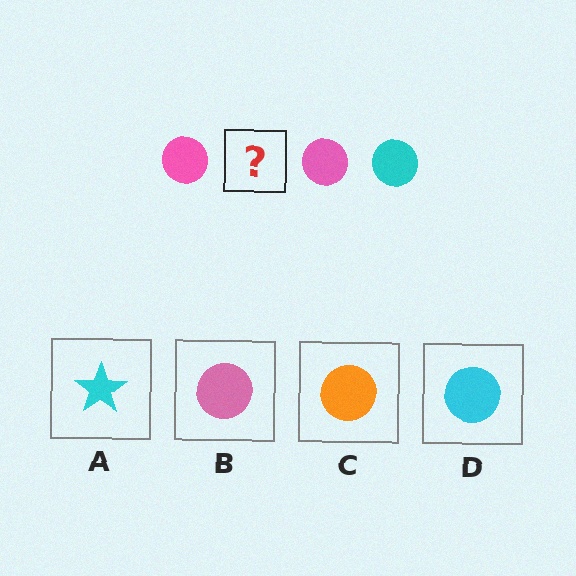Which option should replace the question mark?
Option D.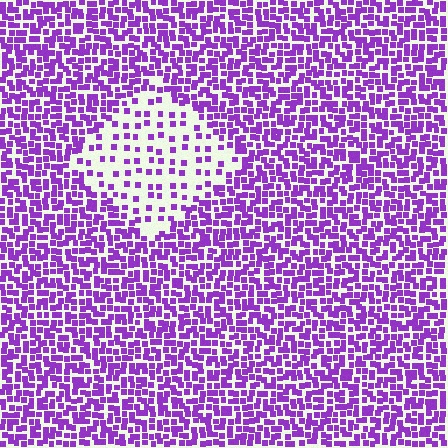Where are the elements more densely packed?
The elements are more densely packed outside the diamond boundary.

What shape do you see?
I see a diamond.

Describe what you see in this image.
The image contains small purple elements arranged at two different densities. A diamond-shaped region is visible where the elements are less densely packed than the surrounding area.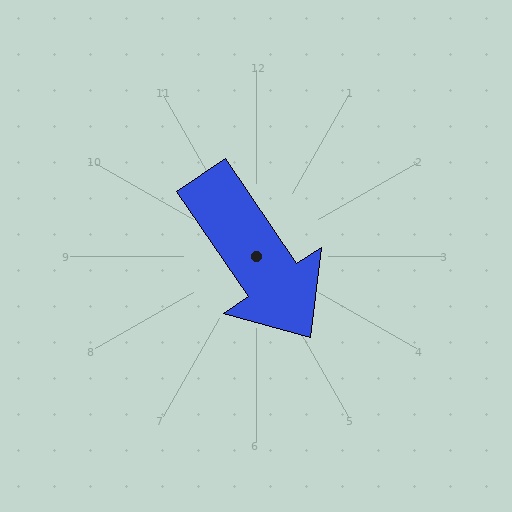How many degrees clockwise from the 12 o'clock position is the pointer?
Approximately 146 degrees.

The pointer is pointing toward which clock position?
Roughly 5 o'clock.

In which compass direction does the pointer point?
Southeast.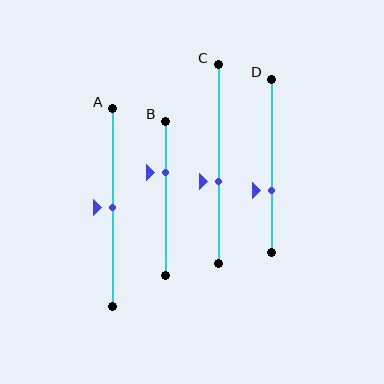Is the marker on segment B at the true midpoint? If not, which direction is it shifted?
No, the marker on segment B is shifted upward by about 17% of the segment length.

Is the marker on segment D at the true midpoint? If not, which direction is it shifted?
No, the marker on segment D is shifted downward by about 14% of the segment length.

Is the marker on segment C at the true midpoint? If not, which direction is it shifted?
No, the marker on segment C is shifted downward by about 8% of the segment length.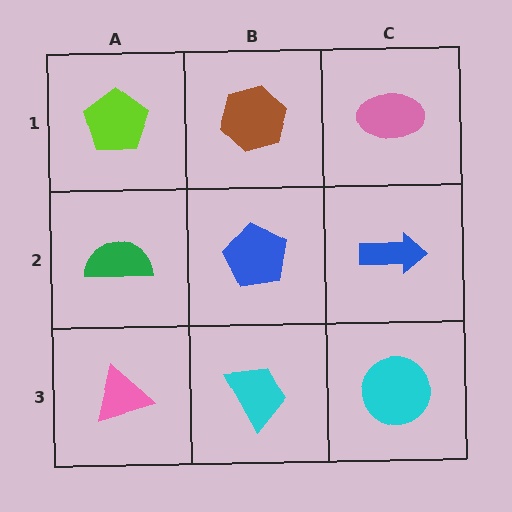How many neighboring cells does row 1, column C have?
2.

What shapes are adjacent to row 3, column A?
A green semicircle (row 2, column A), a cyan trapezoid (row 3, column B).